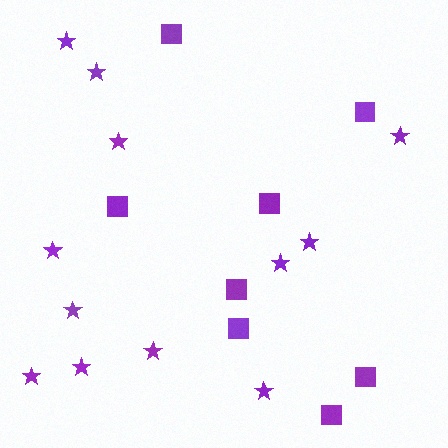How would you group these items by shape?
There are 2 groups: one group of stars (12) and one group of squares (8).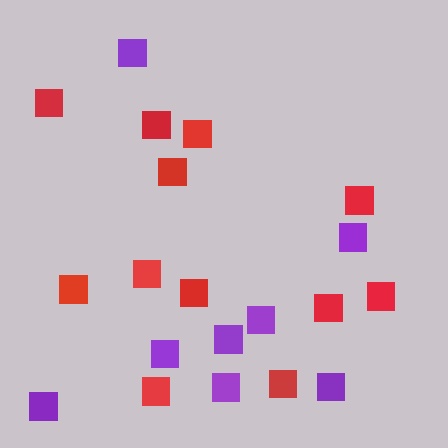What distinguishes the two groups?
There are 2 groups: one group of red squares (12) and one group of purple squares (8).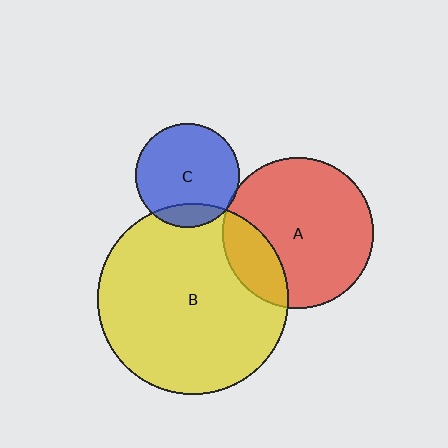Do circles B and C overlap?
Yes.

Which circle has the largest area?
Circle B (yellow).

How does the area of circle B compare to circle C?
Approximately 3.4 times.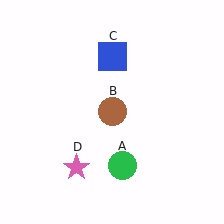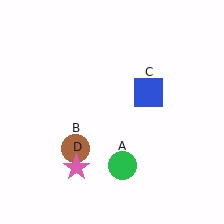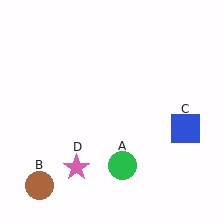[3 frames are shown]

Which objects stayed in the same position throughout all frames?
Green circle (object A) and pink star (object D) remained stationary.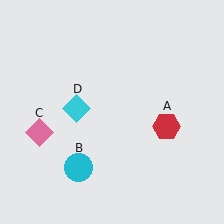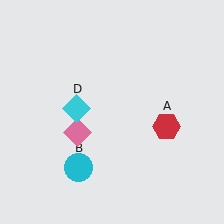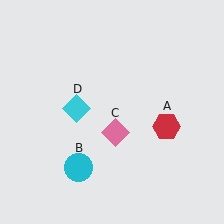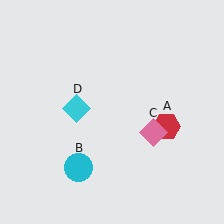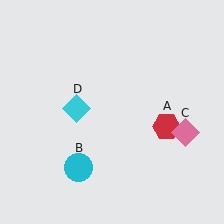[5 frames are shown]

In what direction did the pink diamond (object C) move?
The pink diamond (object C) moved right.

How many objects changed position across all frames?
1 object changed position: pink diamond (object C).